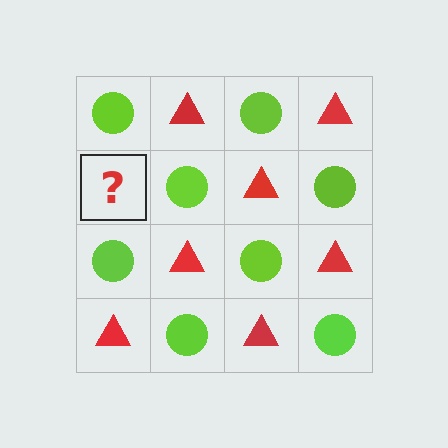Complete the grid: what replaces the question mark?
The question mark should be replaced with a red triangle.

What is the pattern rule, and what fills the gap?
The rule is that it alternates lime circle and red triangle in a checkerboard pattern. The gap should be filled with a red triangle.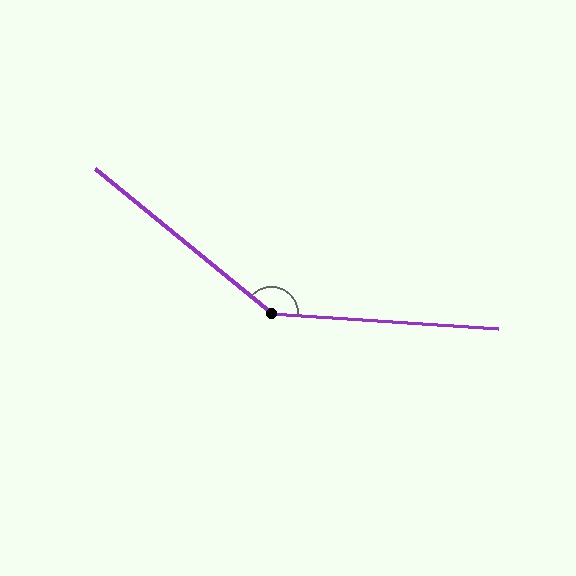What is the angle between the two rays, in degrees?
Approximately 144 degrees.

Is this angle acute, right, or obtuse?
It is obtuse.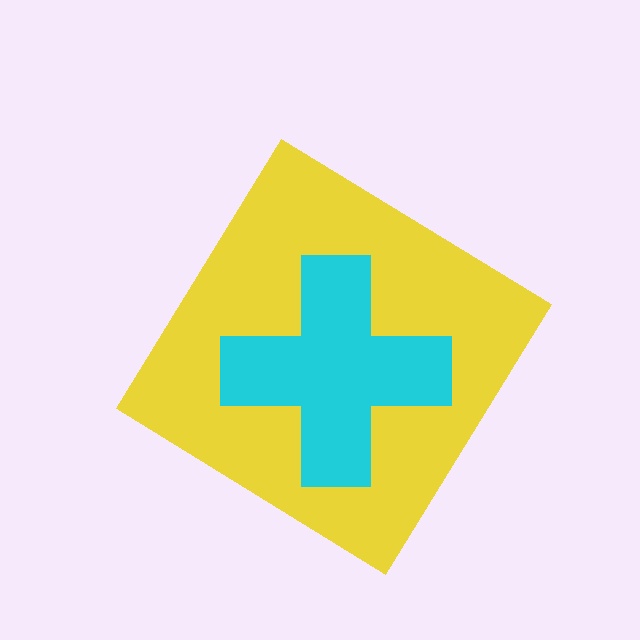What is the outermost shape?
The yellow diamond.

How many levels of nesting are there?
2.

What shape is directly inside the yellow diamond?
The cyan cross.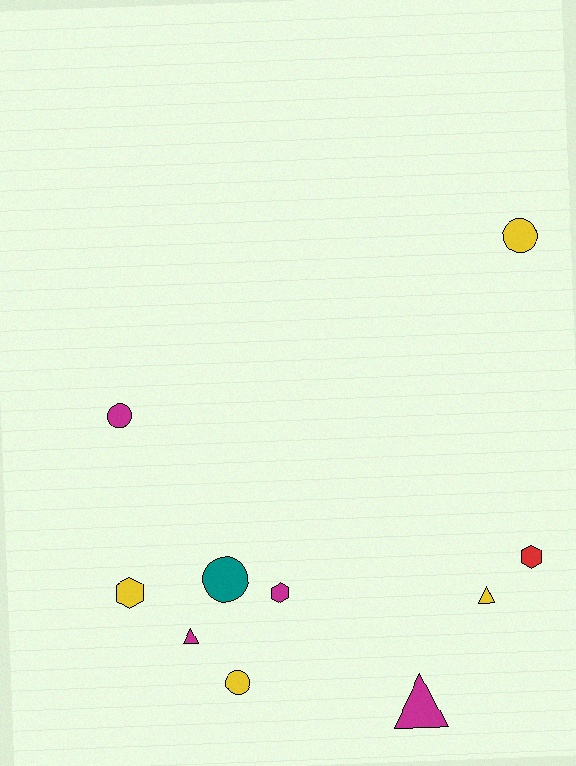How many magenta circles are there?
There is 1 magenta circle.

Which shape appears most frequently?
Circle, with 4 objects.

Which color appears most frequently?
Magenta, with 4 objects.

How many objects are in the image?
There are 10 objects.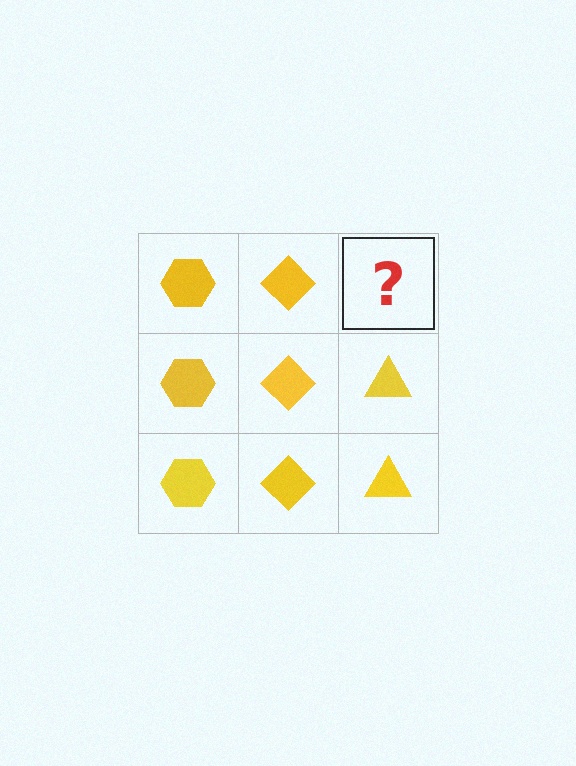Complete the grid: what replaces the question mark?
The question mark should be replaced with a yellow triangle.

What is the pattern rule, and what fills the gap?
The rule is that each column has a consistent shape. The gap should be filled with a yellow triangle.